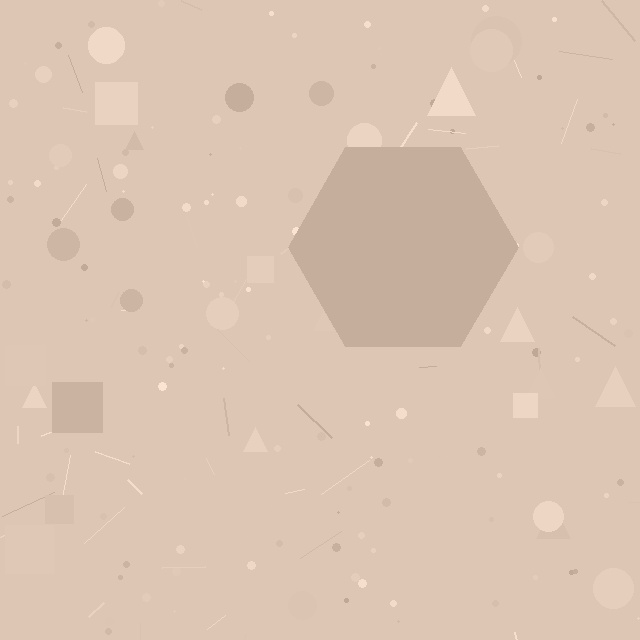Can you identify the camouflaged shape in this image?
The camouflaged shape is a hexagon.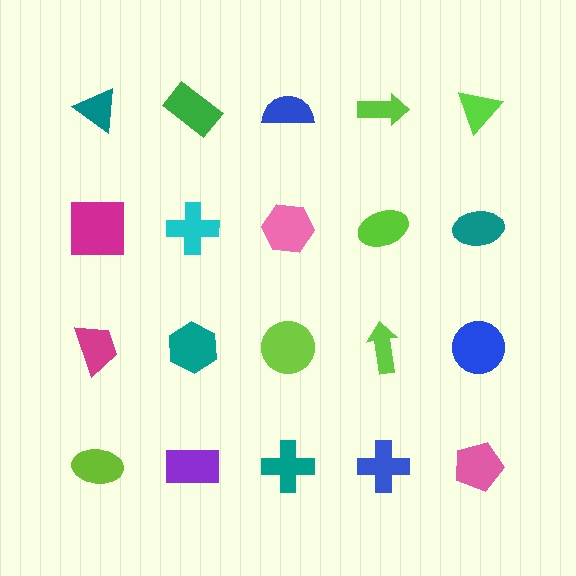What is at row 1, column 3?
A blue semicircle.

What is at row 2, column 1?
A magenta square.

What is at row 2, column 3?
A pink hexagon.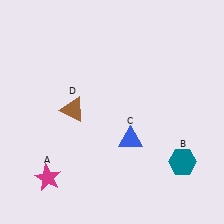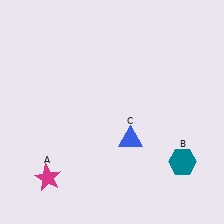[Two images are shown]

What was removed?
The brown triangle (D) was removed in Image 2.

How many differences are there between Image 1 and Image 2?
There is 1 difference between the two images.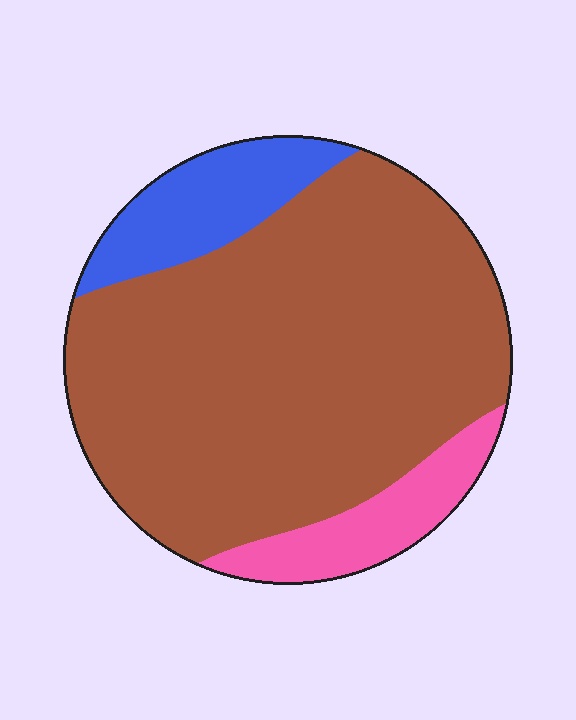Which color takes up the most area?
Brown, at roughly 75%.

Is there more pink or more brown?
Brown.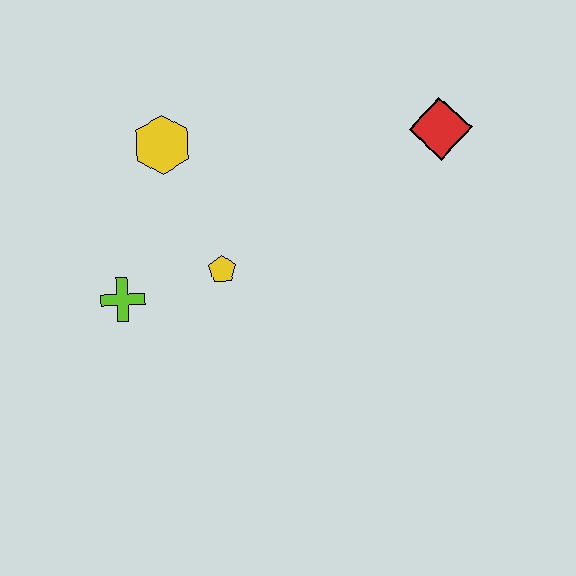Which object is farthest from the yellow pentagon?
The red diamond is farthest from the yellow pentagon.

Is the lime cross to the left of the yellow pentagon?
Yes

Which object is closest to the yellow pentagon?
The lime cross is closest to the yellow pentagon.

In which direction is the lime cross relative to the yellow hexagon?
The lime cross is below the yellow hexagon.